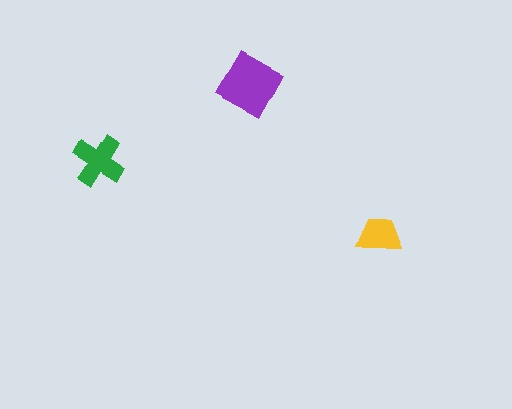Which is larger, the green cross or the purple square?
The purple square.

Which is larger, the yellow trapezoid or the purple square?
The purple square.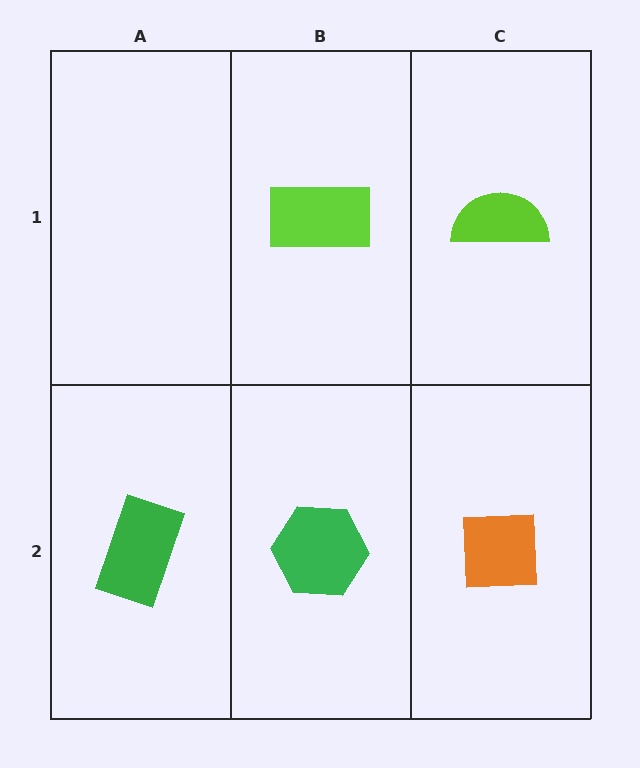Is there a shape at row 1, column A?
No, that cell is empty.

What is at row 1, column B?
A lime rectangle.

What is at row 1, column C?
A lime semicircle.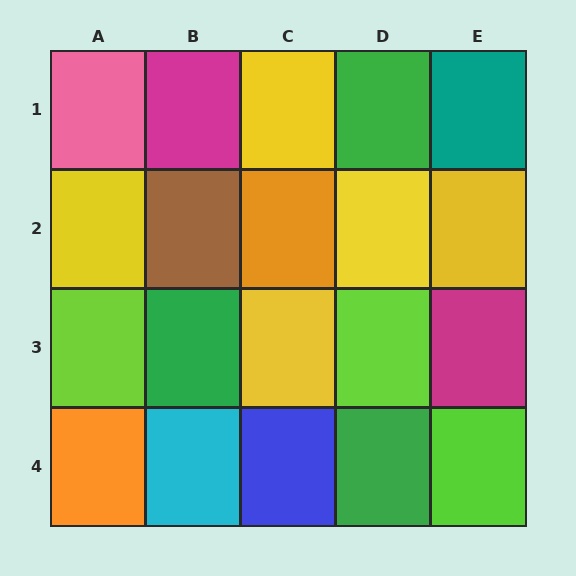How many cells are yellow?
5 cells are yellow.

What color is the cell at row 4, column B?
Cyan.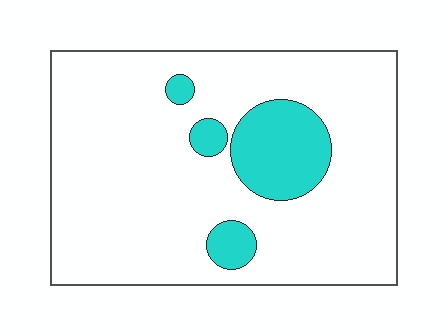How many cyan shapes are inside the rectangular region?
4.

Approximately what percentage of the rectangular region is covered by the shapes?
Approximately 15%.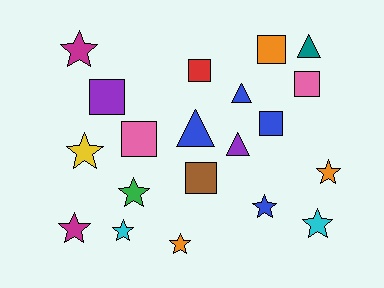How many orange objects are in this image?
There are 3 orange objects.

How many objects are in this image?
There are 20 objects.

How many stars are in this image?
There are 9 stars.